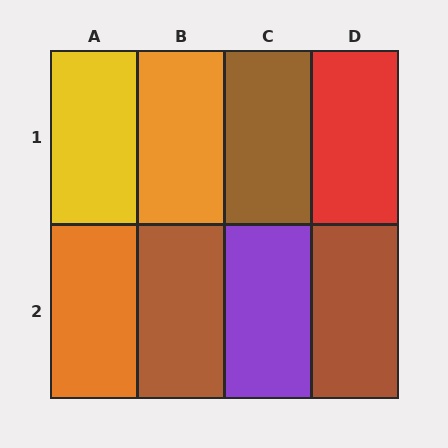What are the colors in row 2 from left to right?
Orange, brown, purple, brown.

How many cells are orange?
2 cells are orange.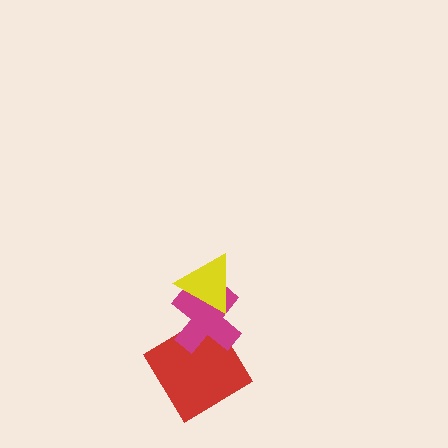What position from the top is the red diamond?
The red diamond is 3rd from the top.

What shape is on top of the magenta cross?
The yellow triangle is on top of the magenta cross.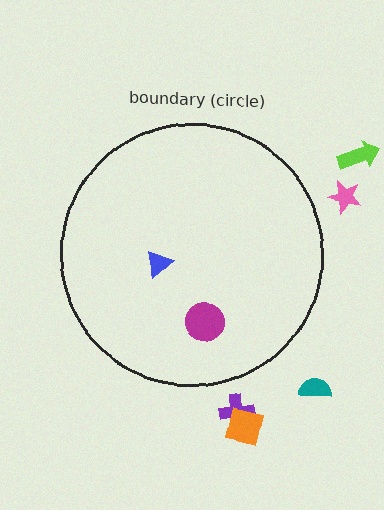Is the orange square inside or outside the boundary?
Outside.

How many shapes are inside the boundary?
2 inside, 5 outside.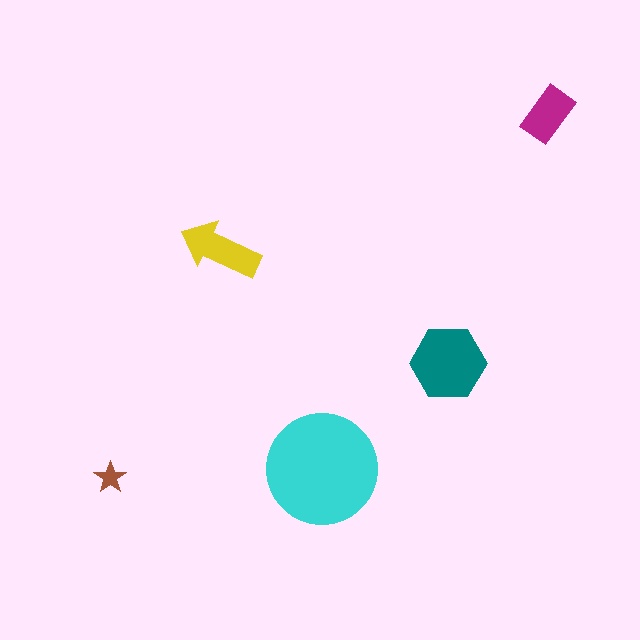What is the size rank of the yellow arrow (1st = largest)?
3rd.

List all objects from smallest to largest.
The brown star, the magenta rectangle, the yellow arrow, the teal hexagon, the cyan circle.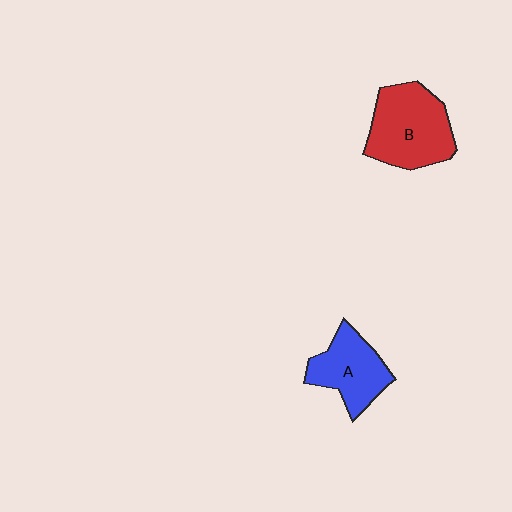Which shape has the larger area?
Shape B (red).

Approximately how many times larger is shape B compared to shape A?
Approximately 1.3 times.